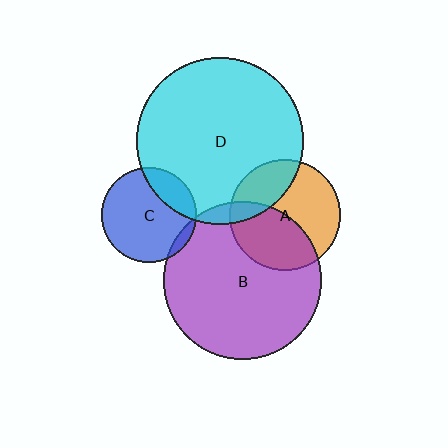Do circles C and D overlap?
Yes.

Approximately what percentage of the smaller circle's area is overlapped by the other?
Approximately 20%.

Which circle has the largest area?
Circle D (cyan).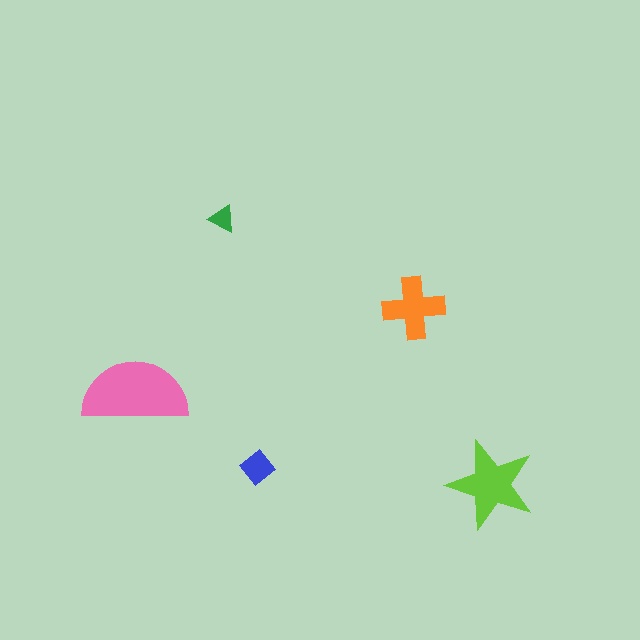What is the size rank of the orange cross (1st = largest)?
3rd.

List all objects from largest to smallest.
The pink semicircle, the lime star, the orange cross, the blue diamond, the green triangle.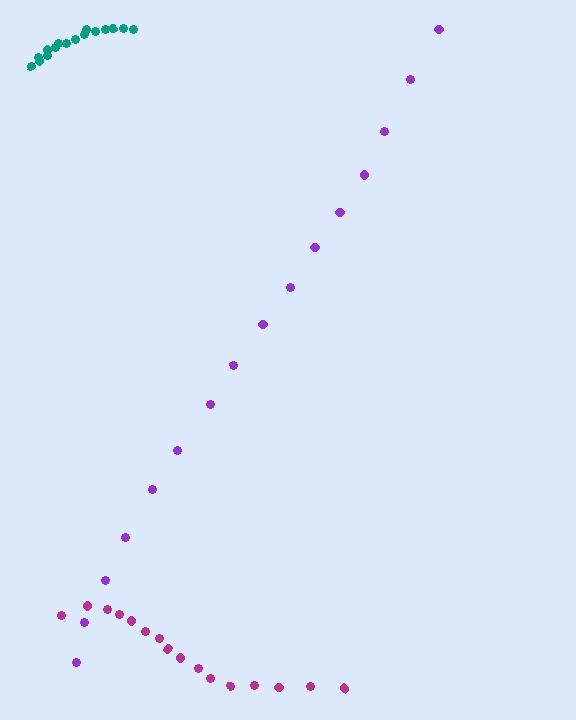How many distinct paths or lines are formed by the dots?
There are 3 distinct paths.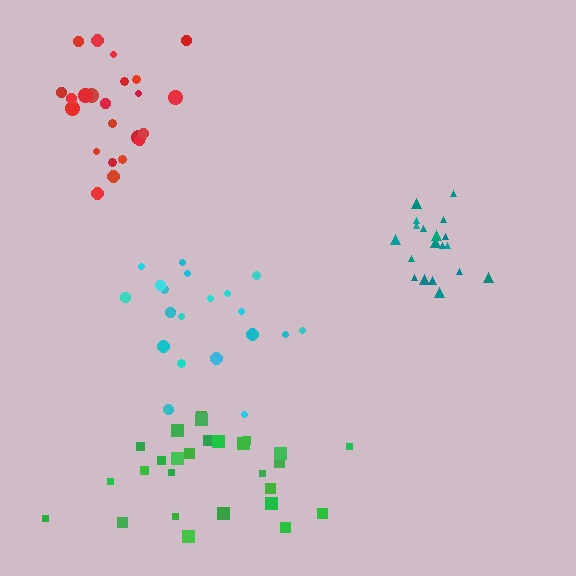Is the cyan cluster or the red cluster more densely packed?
Red.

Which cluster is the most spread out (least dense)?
Green.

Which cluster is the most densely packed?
Teal.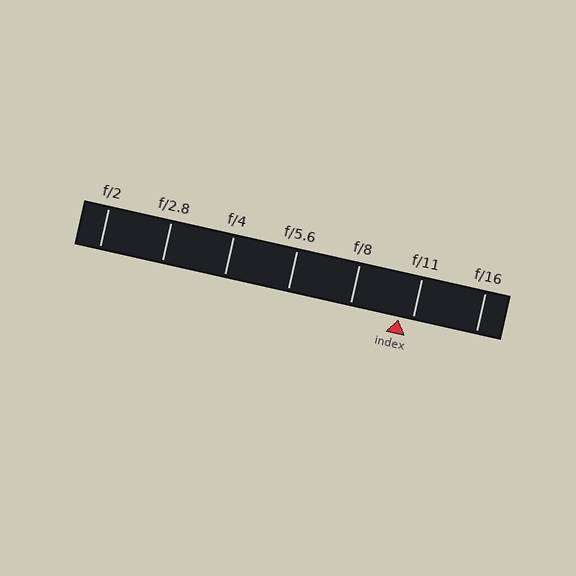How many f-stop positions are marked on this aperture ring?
There are 7 f-stop positions marked.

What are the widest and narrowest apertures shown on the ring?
The widest aperture shown is f/2 and the narrowest is f/16.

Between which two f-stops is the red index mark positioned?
The index mark is between f/8 and f/11.